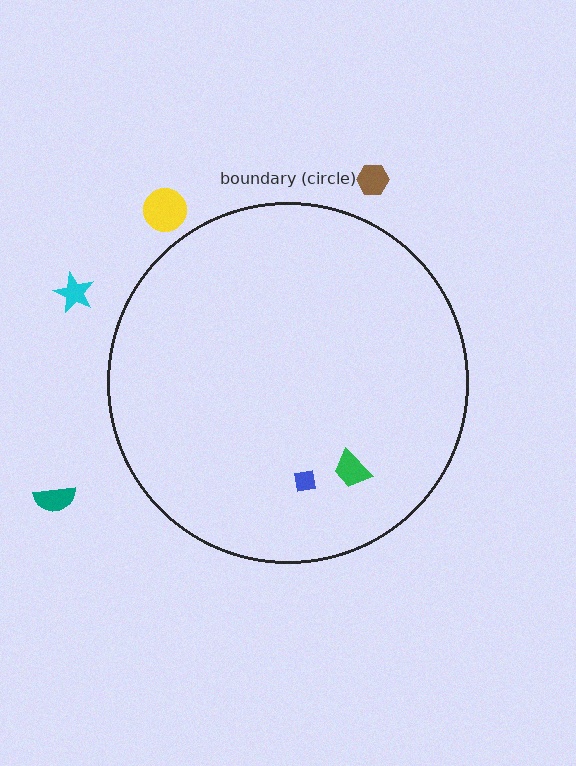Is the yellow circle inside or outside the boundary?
Outside.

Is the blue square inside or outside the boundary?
Inside.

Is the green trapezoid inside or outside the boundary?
Inside.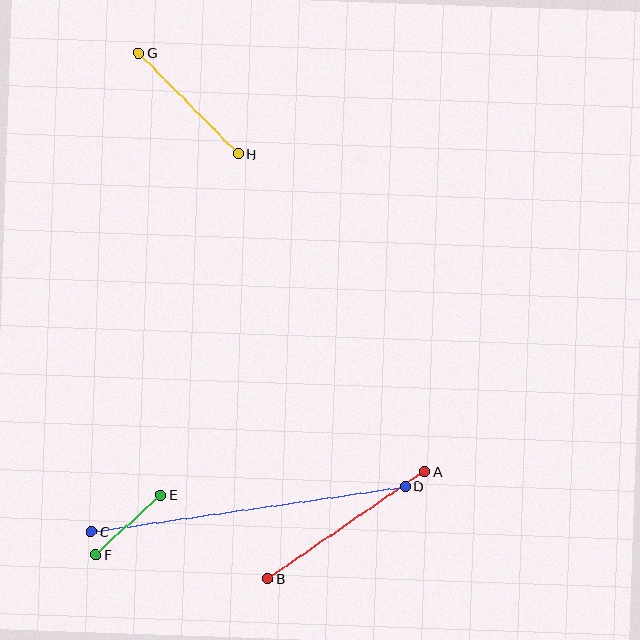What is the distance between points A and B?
The distance is approximately 190 pixels.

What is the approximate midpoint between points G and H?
The midpoint is at approximately (188, 103) pixels.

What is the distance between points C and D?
The distance is approximately 317 pixels.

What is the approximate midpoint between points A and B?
The midpoint is at approximately (346, 525) pixels.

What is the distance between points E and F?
The distance is approximately 89 pixels.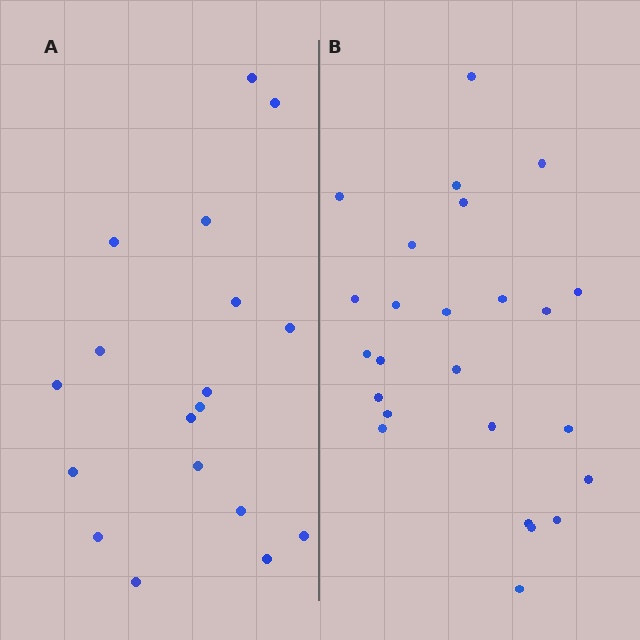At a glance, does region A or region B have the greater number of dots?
Region B (the right region) has more dots.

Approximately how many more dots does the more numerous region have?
Region B has roughly 8 or so more dots than region A.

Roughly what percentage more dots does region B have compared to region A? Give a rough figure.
About 40% more.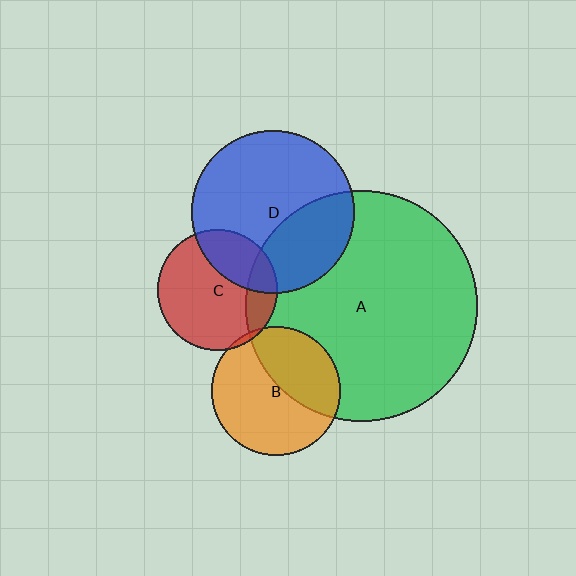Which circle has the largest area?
Circle A (green).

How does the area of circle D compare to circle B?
Approximately 1.6 times.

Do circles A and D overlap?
Yes.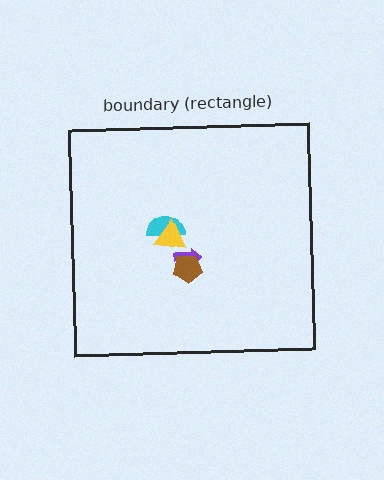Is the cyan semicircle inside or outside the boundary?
Inside.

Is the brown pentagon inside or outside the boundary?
Inside.